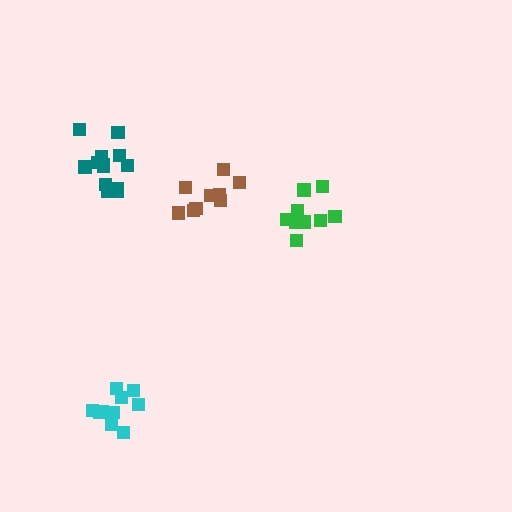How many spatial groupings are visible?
There are 4 spatial groupings.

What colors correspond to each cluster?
The clusters are colored: brown, teal, green, cyan.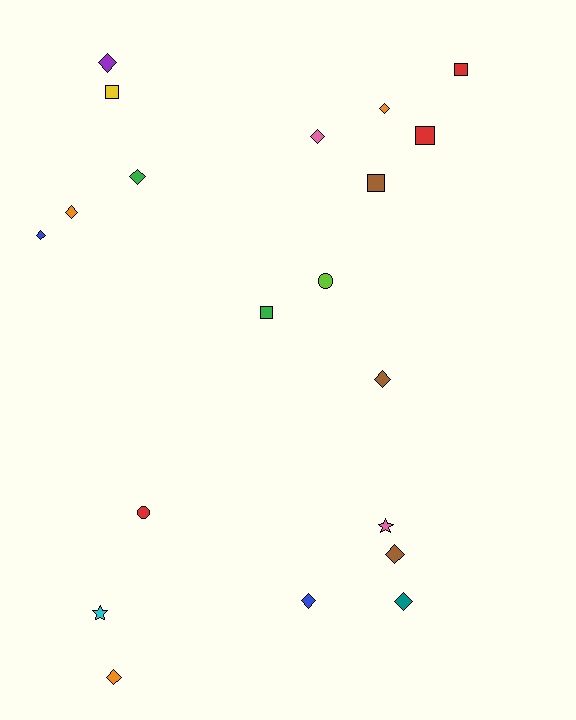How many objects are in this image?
There are 20 objects.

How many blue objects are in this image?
There are 2 blue objects.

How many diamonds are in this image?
There are 11 diamonds.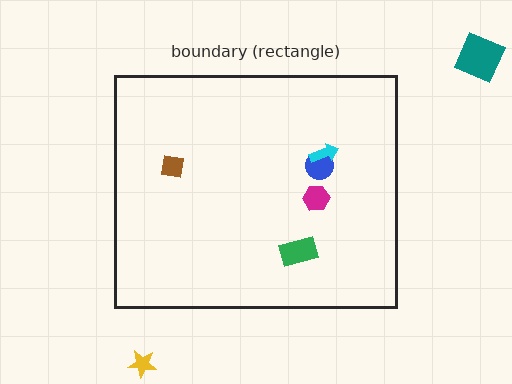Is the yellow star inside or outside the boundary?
Outside.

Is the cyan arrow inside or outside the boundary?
Inside.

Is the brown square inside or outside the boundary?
Inside.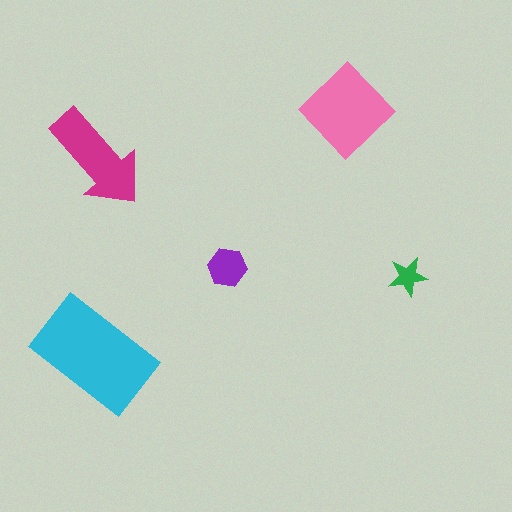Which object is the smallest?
The green star.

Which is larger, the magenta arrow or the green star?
The magenta arrow.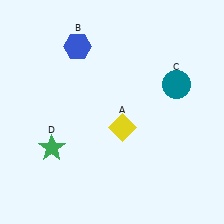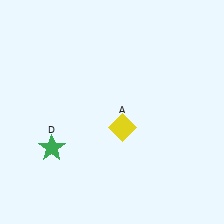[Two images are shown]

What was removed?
The blue hexagon (B), the teal circle (C) were removed in Image 2.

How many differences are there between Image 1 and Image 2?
There are 2 differences between the two images.